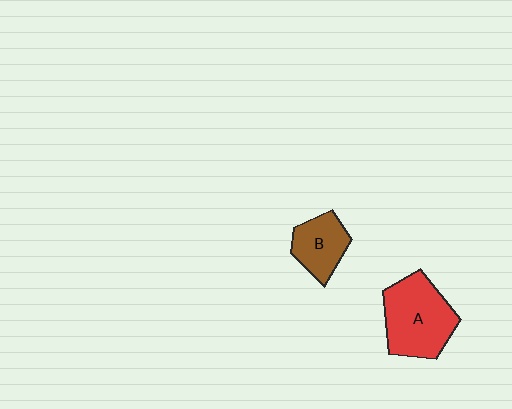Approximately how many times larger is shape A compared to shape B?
Approximately 1.7 times.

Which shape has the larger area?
Shape A (red).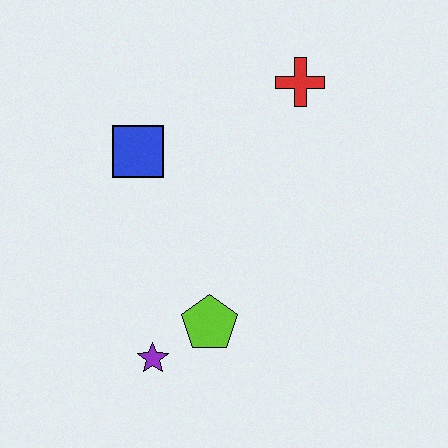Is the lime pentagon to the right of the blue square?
Yes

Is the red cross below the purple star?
No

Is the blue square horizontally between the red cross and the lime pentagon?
No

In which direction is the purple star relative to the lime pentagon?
The purple star is to the left of the lime pentagon.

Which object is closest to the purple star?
The lime pentagon is closest to the purple star.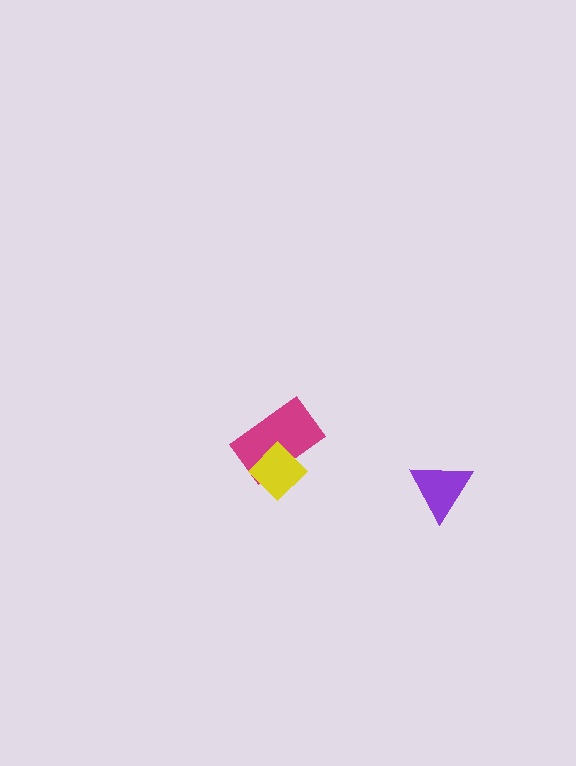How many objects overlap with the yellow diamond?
1 object overlaps with the yellow diamond.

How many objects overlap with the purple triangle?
0 objects overlap with the purple triangle.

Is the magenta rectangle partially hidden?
Yes, it is partially covered by another shape.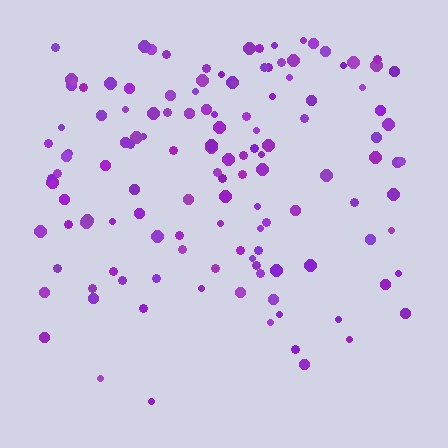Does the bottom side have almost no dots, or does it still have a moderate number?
Still a moderate number, just noticeably fewer than the top.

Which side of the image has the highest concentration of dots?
The top.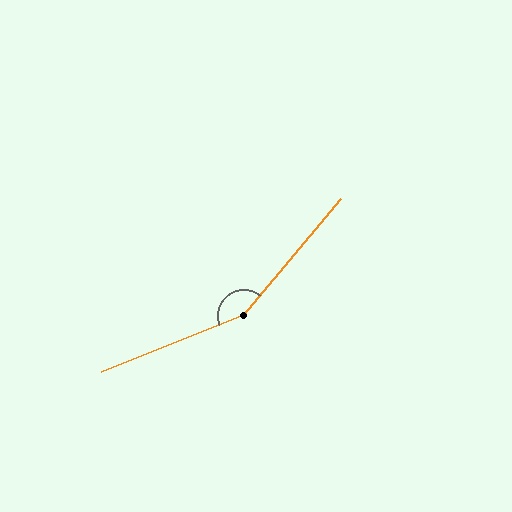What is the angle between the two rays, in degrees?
Approximately 151 degrees.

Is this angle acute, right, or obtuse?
It is obtuse.